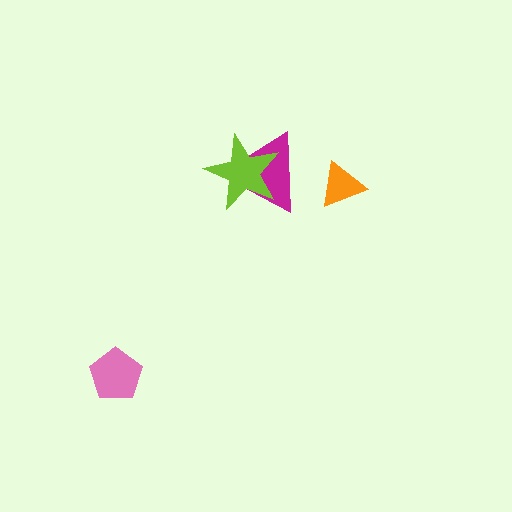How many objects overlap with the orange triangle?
0 objects overlap with the orange triangle.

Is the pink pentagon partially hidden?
No, no other shape covers it.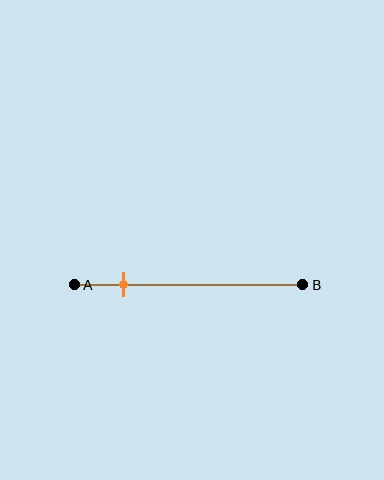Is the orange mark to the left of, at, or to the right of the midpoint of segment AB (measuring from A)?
The orange mark is to the left of the midpoint of segment AB.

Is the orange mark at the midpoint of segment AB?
No, the mark is at about 20% from A, not at the 50% midpoint.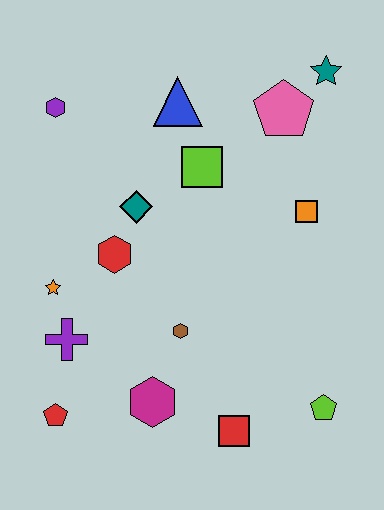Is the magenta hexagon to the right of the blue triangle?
No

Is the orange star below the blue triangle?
Yes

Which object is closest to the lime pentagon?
The red square is closest to the lime pentagon.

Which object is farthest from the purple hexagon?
The lime pentagon is farthest from the purple hexagon.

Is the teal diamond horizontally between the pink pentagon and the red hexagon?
Yes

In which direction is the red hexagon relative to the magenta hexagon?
The red hexagon is above the magenta hexagon.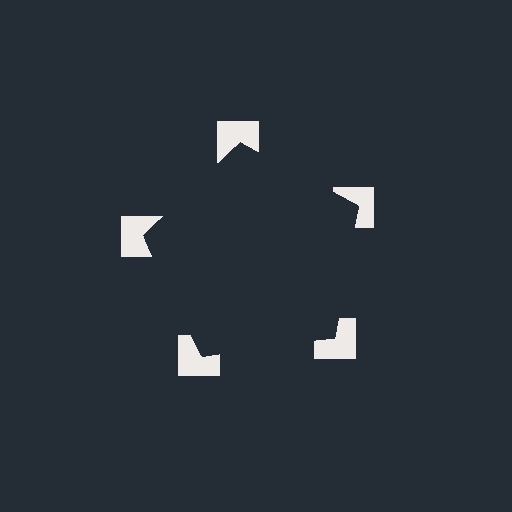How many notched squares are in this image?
There are 5 — one at each vertex of the illusory pentagon.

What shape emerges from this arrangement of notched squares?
An illusory pentagon — its edges are inferred from the aligned wedge cuts in the notched squares, not physically drawn.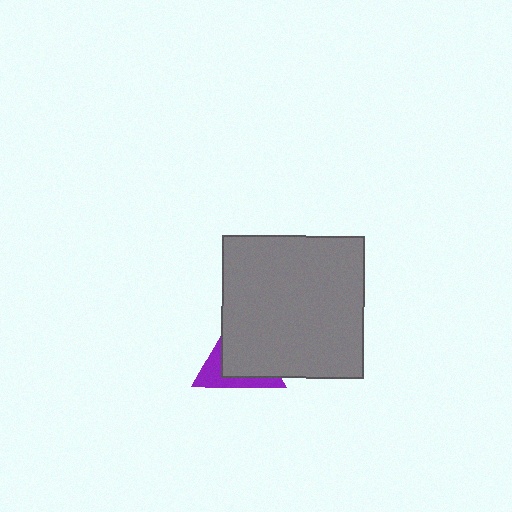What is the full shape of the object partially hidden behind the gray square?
The partially hidden object is a purple triangle.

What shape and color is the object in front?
The object in front is a gray square.